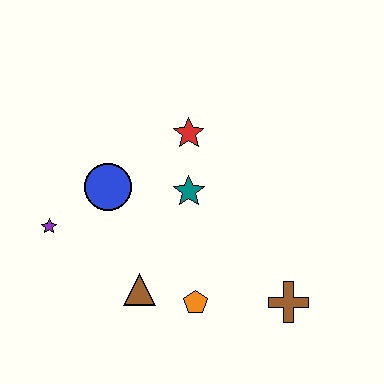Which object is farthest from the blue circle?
The brown cross is farthest from the blue circle.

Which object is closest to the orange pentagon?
The brown triangle is closest to the orange pentagon.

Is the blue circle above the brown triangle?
Yes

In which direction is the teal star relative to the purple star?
The teal star is to the right of the purple star.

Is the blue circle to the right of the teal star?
No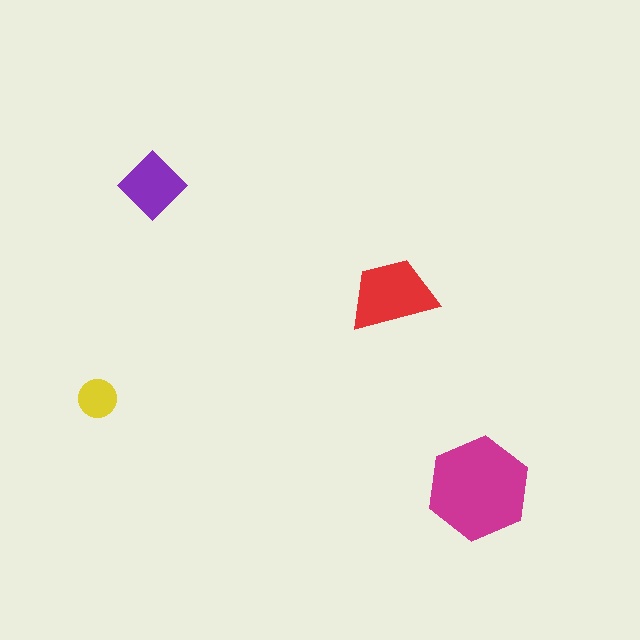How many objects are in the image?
There are 4 objects in the image.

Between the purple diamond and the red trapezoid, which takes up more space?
The red trapezoid.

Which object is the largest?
The magenta hexagon.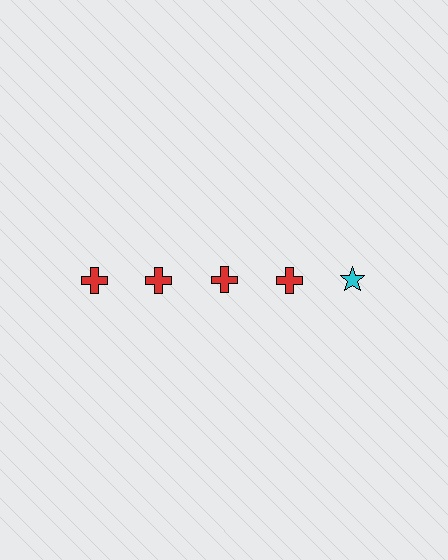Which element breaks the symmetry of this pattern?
The cyan star in the top row, rightmost column breaks the symmetry. All other shapes are red crosses.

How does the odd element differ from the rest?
It differs in both color (cyan instead of red) and shape (star instead of cross).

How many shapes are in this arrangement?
There are 5 shapes arranged in a grid pattern.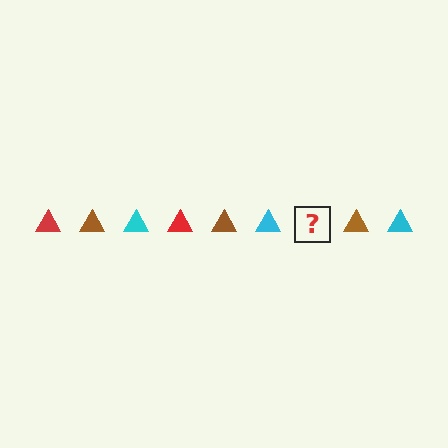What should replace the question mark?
The question mark should be replaced with a red triangle.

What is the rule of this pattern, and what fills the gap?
The rule is that the pattern cycles through red, brown, cyan triangles. The gap should be filled with a red triangle.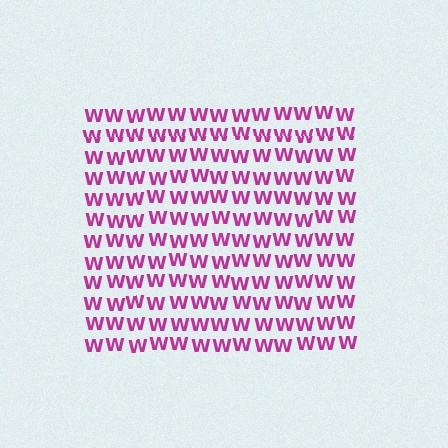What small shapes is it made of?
It is made of small letter W's.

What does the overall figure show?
The overall figure shows a square.